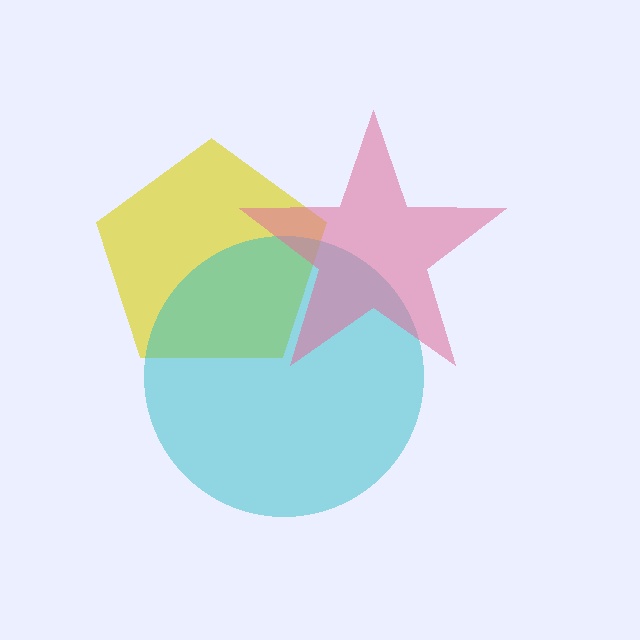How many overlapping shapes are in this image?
There are 3 overlapping shapes in the image.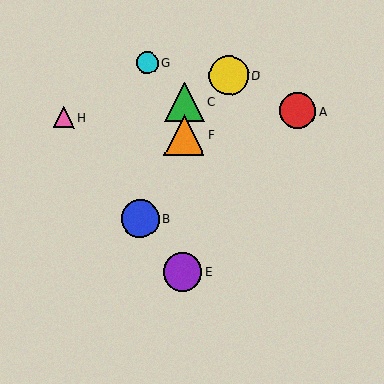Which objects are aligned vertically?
Objects C, E, F are aligned vertically.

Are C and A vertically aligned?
No, C is at x≈185 and A is at x≈298.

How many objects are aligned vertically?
3 objects (C, E, F) are aligned vertically.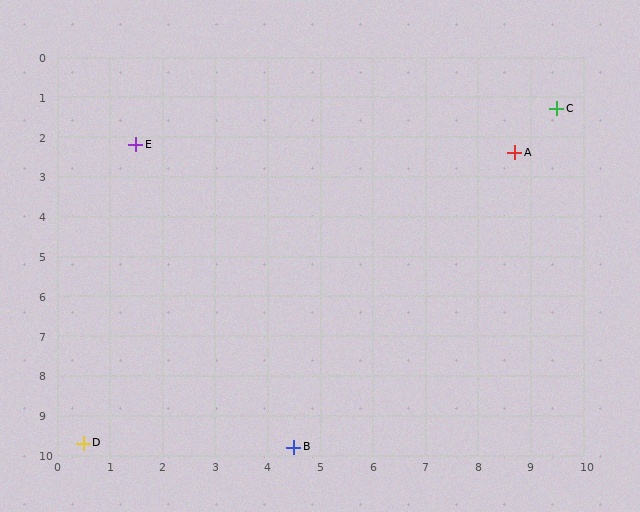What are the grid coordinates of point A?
Point A is at approximately (8.7, 2.4).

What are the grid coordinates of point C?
Point C is at approximately (9.5, 1.3).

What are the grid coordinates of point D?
Point D is at approximately (0.5, 9.7).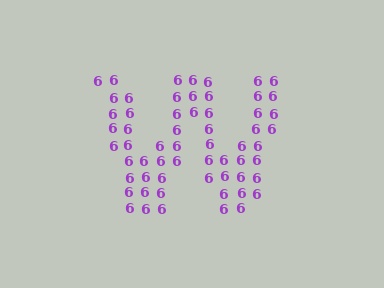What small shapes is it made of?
It is made of small digit 6's.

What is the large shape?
The large shape is the letter W.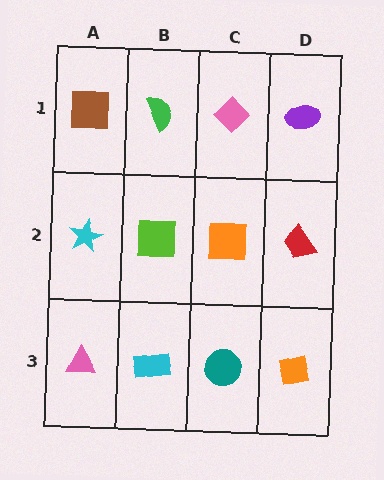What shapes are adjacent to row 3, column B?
A lime square (row 2, column B), a pink triangle (row 3, column A), a teal circle (row 3, column C).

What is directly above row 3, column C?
An orange square.